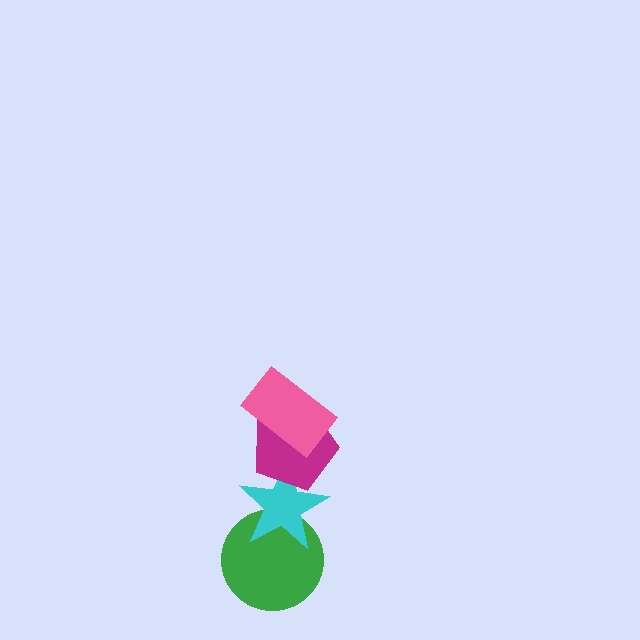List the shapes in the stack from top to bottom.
From top to bottom: the pink rectangle, the magenta pentagon, the cyan star, the green circle.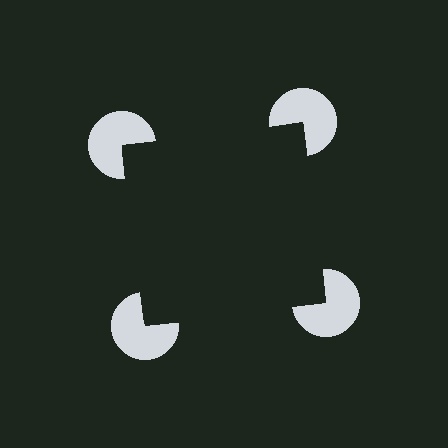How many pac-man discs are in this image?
There are 4 — one at each vertex of the illusory square.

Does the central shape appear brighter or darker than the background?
It typically appears slightly darker than the background, even though no actual brightness change is drawn.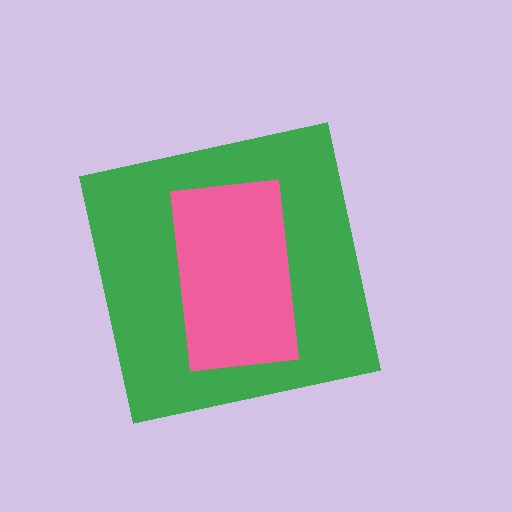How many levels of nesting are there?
2.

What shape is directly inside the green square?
The pink rectangle.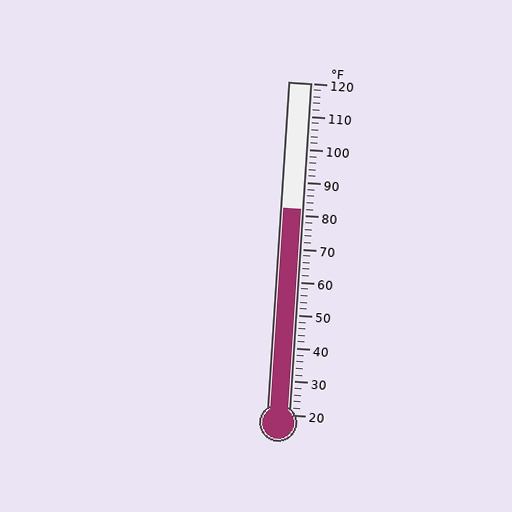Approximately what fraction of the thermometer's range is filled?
The thermometer is filled to approximately 60% of its range.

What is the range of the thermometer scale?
The thermometer scale ranges from 20°F to 120°F.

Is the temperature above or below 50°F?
The temperature is above 50°F.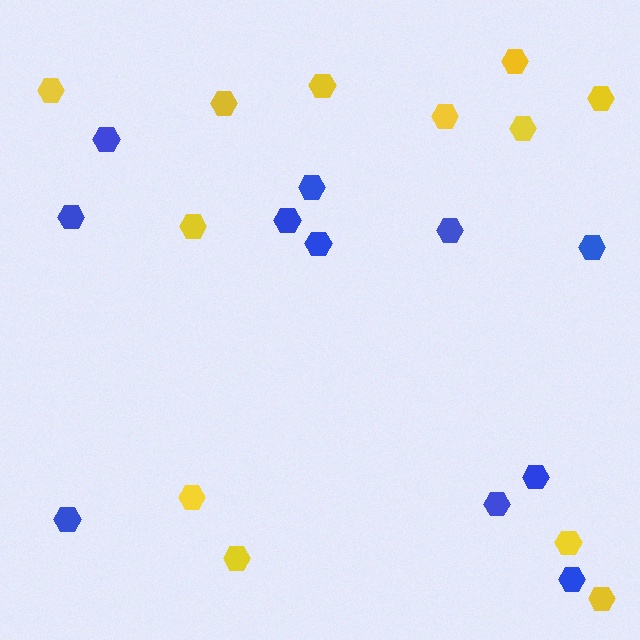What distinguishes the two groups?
There are 2 groups: one group of blue hexagons (11) and one group of yellow hexagons (12).